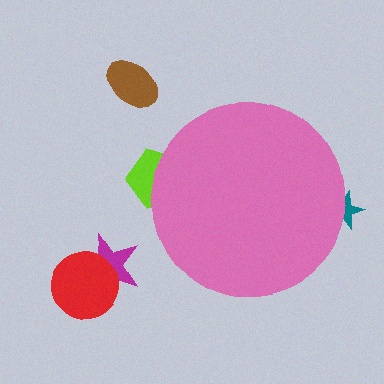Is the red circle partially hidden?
No, the red circle is fully visible.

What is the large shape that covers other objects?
A pink circle.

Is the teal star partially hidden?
Yes, the teal star is partially hidden behind the pink circle.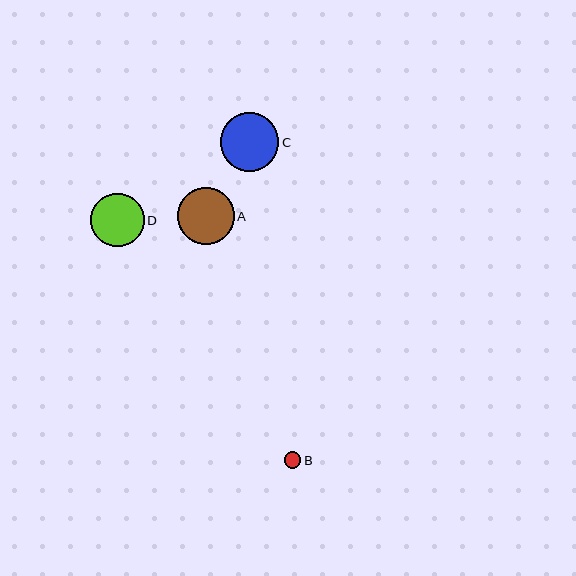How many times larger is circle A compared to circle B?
Circle A is approximately 3.4 times the size of circle B.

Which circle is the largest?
Circle C is the largest with a size of approximately 59 pixels.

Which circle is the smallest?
Circle B is the smallest with a size of approximately 17 pixels.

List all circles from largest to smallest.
From largest to smallest: C, A, D, B.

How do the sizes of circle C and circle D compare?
Circle C and circle D are approximately the same size.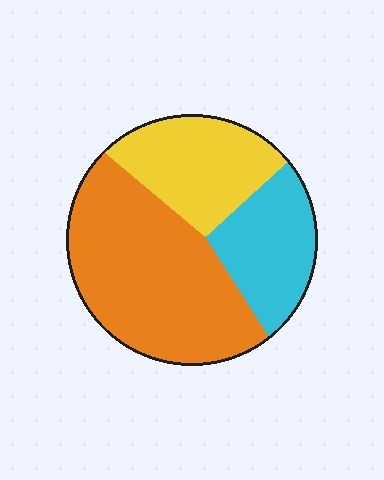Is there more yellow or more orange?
Orange.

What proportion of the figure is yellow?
Yellow covers about 25% of the figure.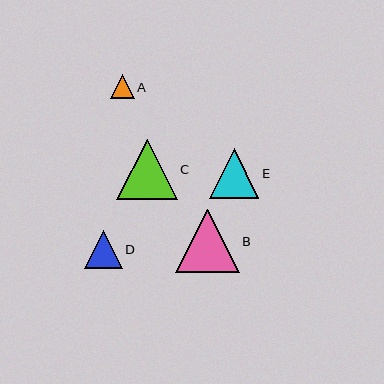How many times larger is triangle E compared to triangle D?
Triangle E is approximately 1.3 times the size of triangle D.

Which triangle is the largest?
Triangle B is the largest with a size of approximately 63 pixels.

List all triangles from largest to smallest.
From largest to smallest: B, C, E, D, A.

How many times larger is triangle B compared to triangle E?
Triangle B is approximately 1.3 times the size of triangle E.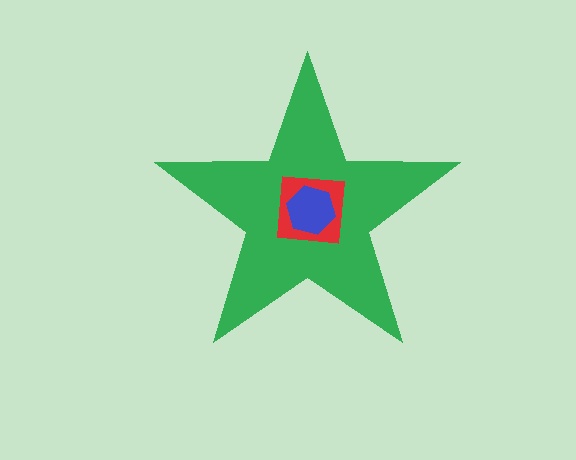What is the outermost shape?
The green star.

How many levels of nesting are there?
3.